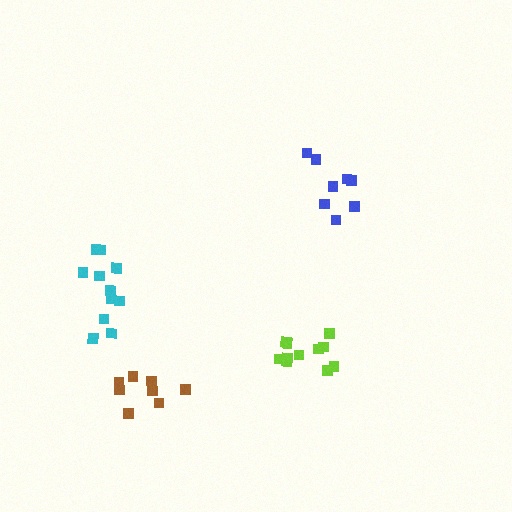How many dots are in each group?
Group 1: 8 dots, Group 2: 11 dots, Group 3: 8 dots, Group 4: 11 dots (38 total).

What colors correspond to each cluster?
The clusters are colored: blue, cyan, brown, lime.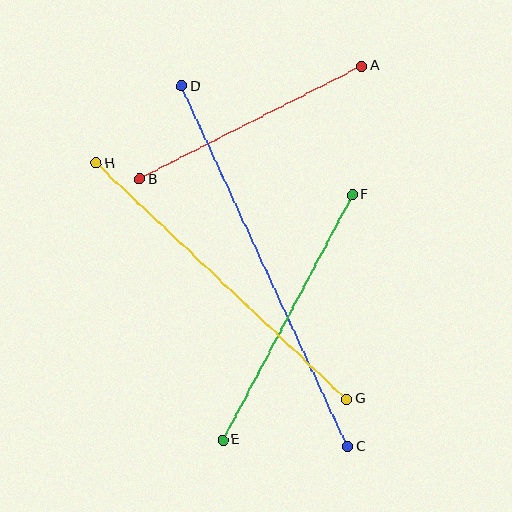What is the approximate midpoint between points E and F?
The midpoint is at approximately (288, 317) pixels.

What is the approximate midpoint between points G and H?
The midpoint is at approximately (221, 281) pixels.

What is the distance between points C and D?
The distance is approximately 397 pixels.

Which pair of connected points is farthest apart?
Points C and D are farthest apart.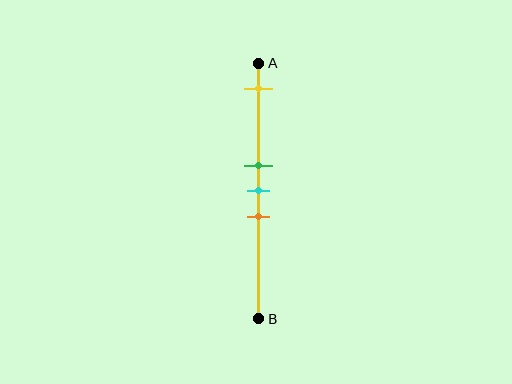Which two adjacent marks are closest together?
The green and cyan marks are the closest adjacent pair.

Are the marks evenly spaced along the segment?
No, the marks are not evenly spaced.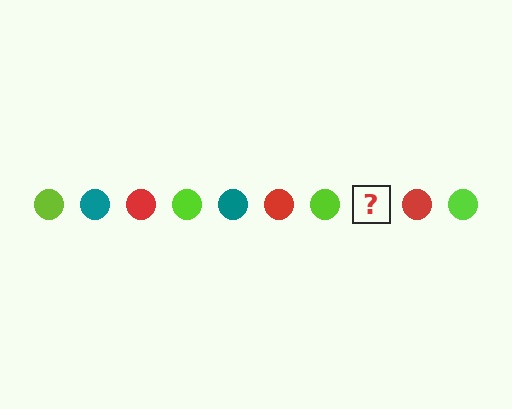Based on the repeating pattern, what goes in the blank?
The blank should be a teal circle.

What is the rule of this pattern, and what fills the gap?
The rule is that the pattern cycles through lime, teal, red circles. The gap should be filled with a teal circle.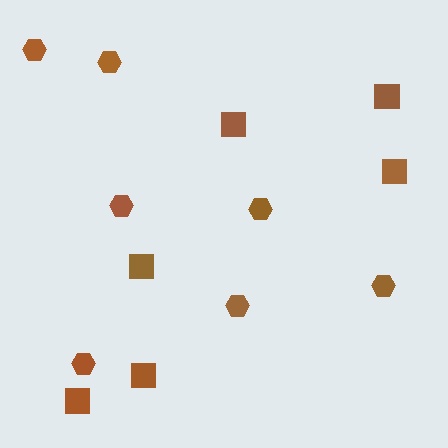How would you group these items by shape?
There are 2 groups: one group of hexagons (7) and one group of squares (6).